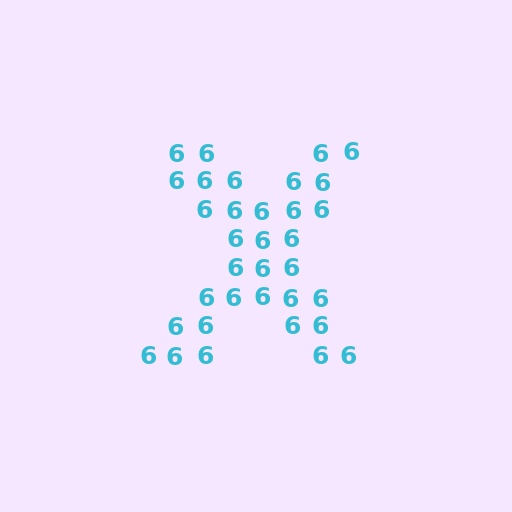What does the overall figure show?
The overall figure shows the letter X.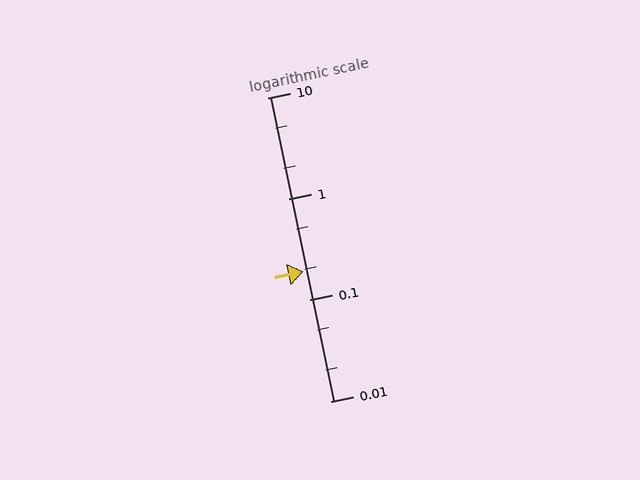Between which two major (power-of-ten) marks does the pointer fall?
The pointer is between 0.1 and 1.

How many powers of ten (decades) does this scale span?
The scale spans 3 decades, from 0.01 to 10.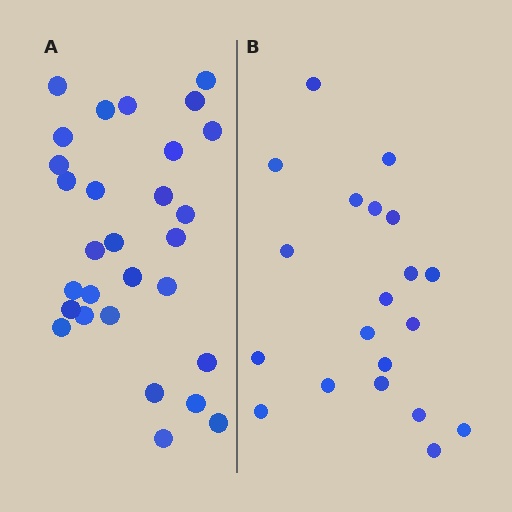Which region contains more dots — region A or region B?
Region A (the left region) has more dots.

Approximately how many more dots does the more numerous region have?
Region A has roughly 8 or so more dots than region B.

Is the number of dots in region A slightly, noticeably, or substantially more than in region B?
Region A has substantially more. The ratio is roughly 1.4 to 1.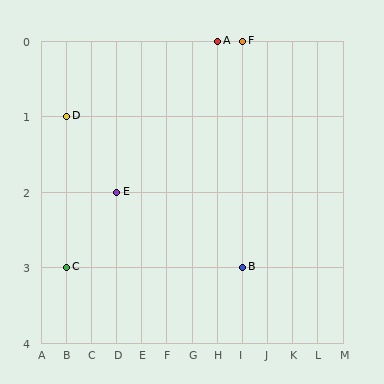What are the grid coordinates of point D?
Point D is at grid coordinates (B, 1).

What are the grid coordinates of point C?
Point C is at grid coordinates (B, 3).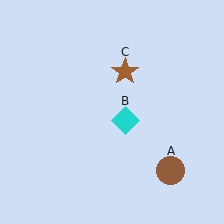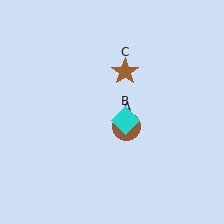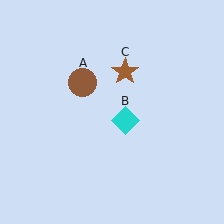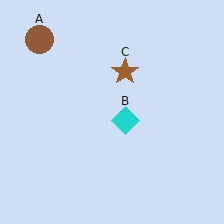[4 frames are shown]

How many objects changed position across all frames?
1 object changed position: brown circle (object A).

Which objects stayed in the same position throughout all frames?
Cyan diamond (object B) and brown star (object C) remained stationary.